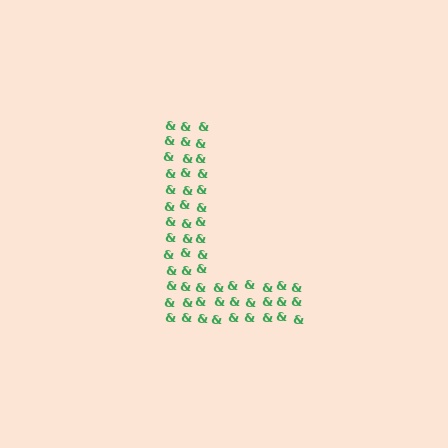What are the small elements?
The small elements are ampersands.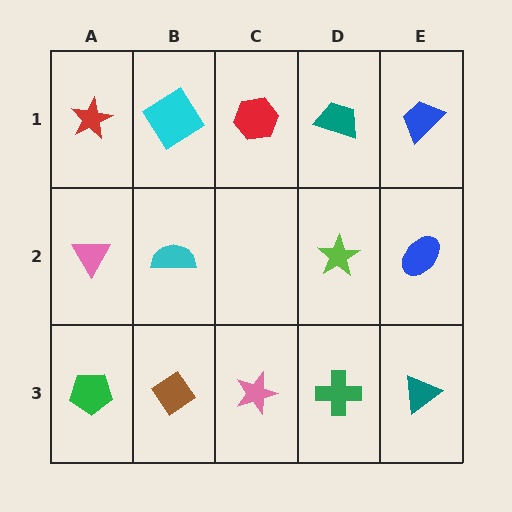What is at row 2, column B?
A cyan semicircle.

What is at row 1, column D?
A teal trapezoid.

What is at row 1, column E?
A blue trapezoid.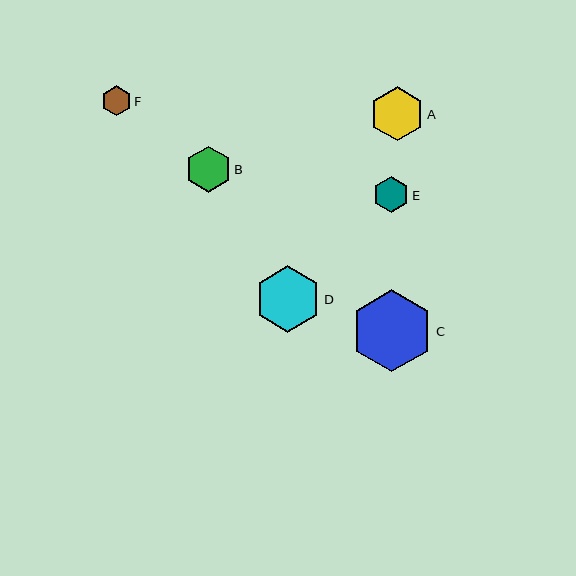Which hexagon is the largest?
Hexagon C is the largest with a size of approximately 82 pixels.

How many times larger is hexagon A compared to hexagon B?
Hexagon A is approximately 1.2 times the size of hexagon B.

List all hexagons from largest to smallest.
From largest to smallest: C, D, A, B, E, F.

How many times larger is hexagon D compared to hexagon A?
Hexagon D is approximately 1.2 times the size of hexagon A.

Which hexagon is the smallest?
Hexagon F is the smallest with a size of approximately 30 pixels.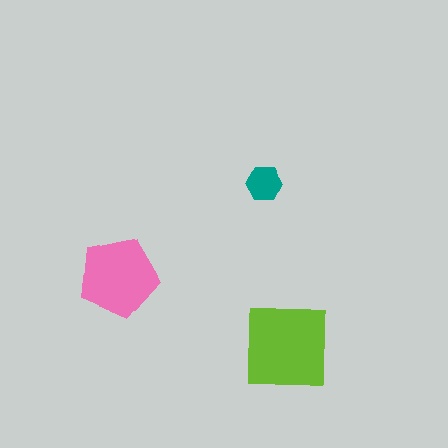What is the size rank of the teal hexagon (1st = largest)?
3rd.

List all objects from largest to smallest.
The lime square, the pink pentagon, the teal hexagon.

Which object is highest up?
The teal hexagon is topmost.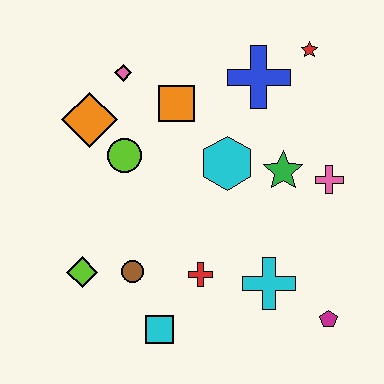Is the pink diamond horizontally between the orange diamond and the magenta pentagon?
Yes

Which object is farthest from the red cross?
The red star is farthest from the red cross.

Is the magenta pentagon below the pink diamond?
Yes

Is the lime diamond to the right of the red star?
No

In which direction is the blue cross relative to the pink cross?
The blue cross is above the pink cross.